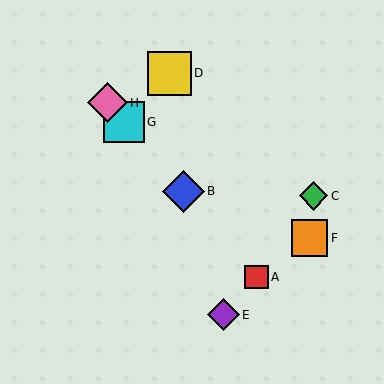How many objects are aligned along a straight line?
4 objects (A, B, G, H) are aligned along a straight line.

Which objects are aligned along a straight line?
Objects A, B, G, H are aligned along a straight line.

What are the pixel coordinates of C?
Object C is at (313, 196).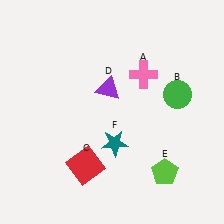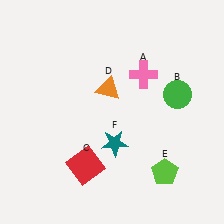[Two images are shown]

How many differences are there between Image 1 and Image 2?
There is 1 difference between the two images.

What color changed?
The triangle (D) changed from purple in Image 1 to orange in Image 2.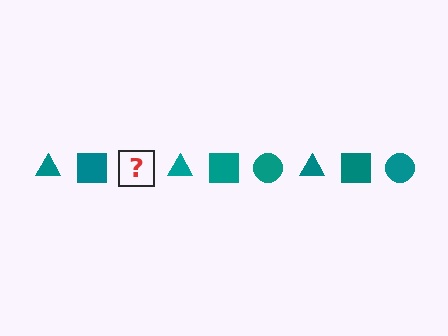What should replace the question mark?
The question mark should be replaced with a teal circle.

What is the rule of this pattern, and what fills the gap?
The rule is that the pattern cycles through triangle, square, circle shapes in teal. The gap should be filled with a teal circle.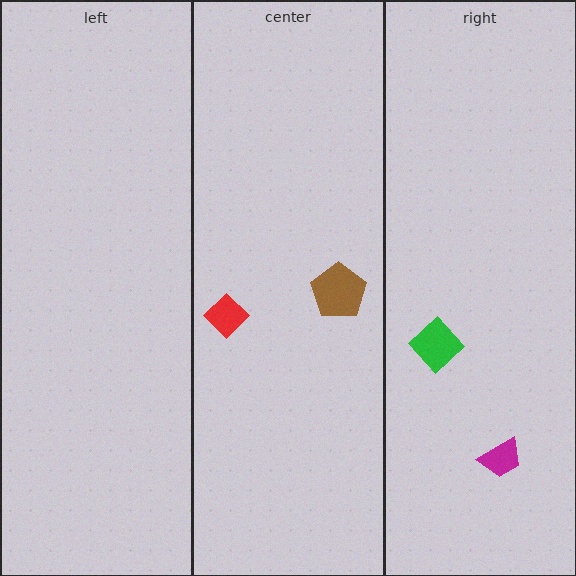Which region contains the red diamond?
The center region.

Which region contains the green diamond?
The right region.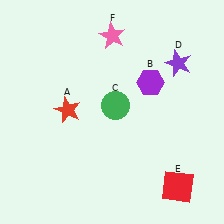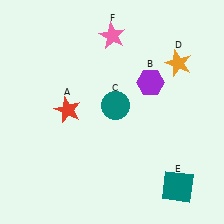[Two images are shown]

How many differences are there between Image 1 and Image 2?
There are 3 differences between the two images.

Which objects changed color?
C changed from green to teal. D changed from purple to orange. E changed from red to teal.